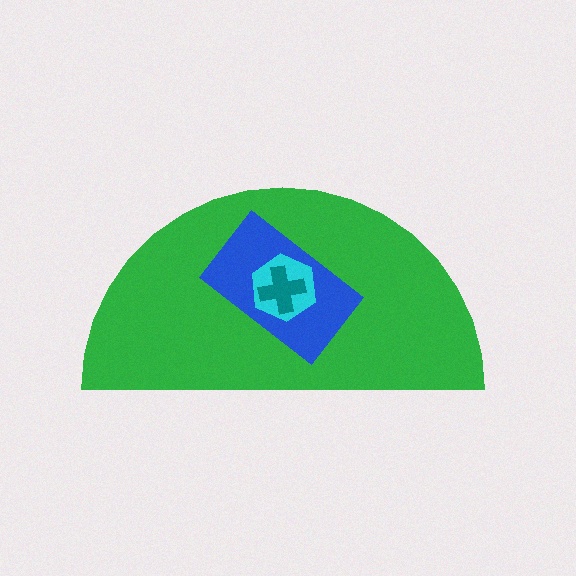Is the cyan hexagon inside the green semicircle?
Yes.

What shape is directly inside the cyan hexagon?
The teal cross.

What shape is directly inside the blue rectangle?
The cyan hexagon.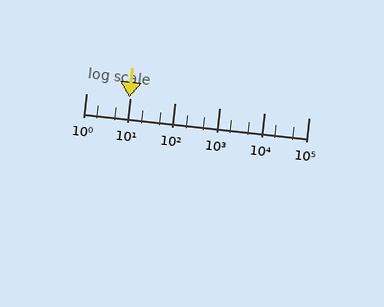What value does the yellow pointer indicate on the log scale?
The pointer indicates approximately 9.3.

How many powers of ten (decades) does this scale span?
The scale spans 5 decades, from 1 to 100000.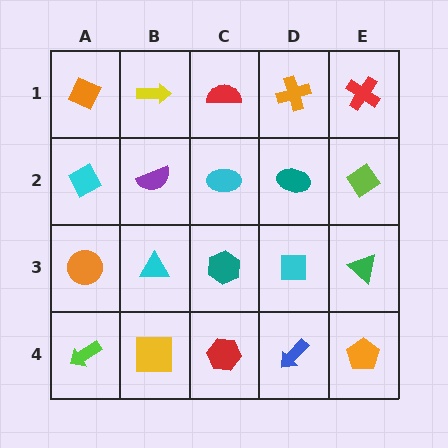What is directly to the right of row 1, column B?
A red semicircle.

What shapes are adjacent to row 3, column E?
A lime diamond (row 2, column E), an orange pentagon (row 4, column E), a cyan square (row 3, column D).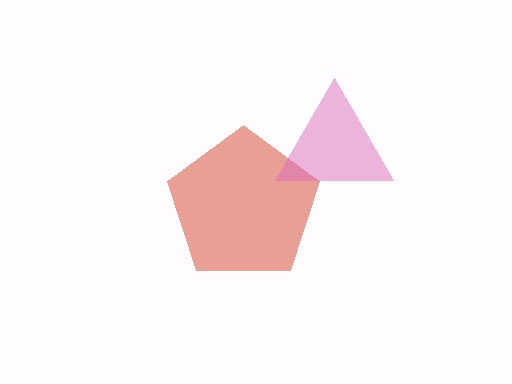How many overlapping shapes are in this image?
There are 2 overlapping shapes in the image.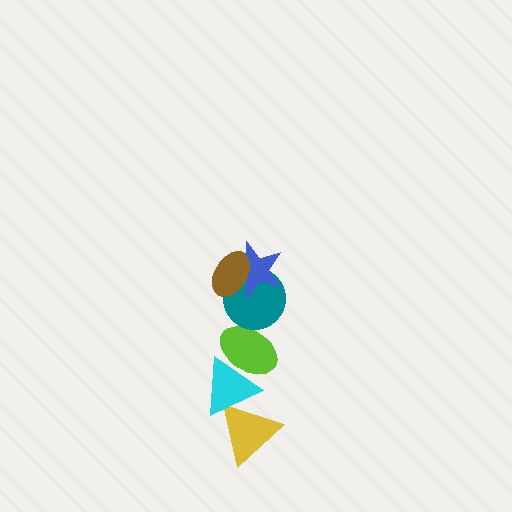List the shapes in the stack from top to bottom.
From top to bottom: the brown ellipse, the blue star, the teal circle, the lime ellipse, the cyan triangle, the yellow triangle.